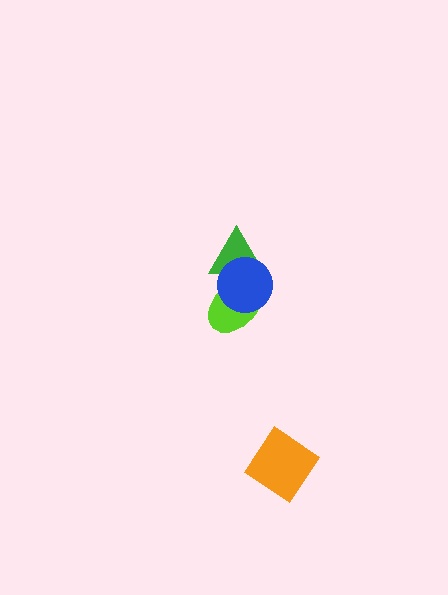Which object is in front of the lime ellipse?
The blue circle is in front of the lime ellipse.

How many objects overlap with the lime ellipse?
2 objects overlap with the lime ellipse.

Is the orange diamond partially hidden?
No, no other shape covers it.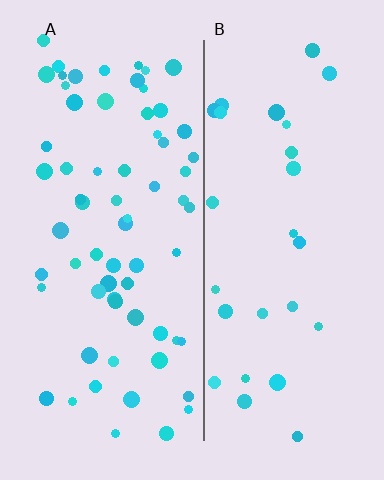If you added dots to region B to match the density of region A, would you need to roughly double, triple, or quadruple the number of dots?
Approximately double.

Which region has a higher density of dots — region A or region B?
A (the left).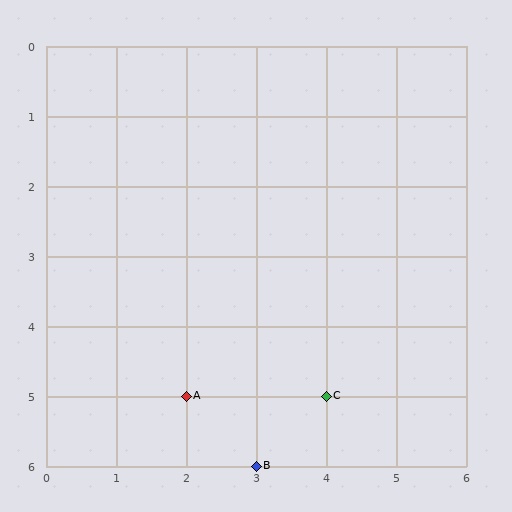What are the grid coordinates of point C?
Point C is at grid coordinates (4, 5).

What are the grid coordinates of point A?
Point A is at grid coordinates (2, 5).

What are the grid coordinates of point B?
Point B is at grid coordinates (3, 6).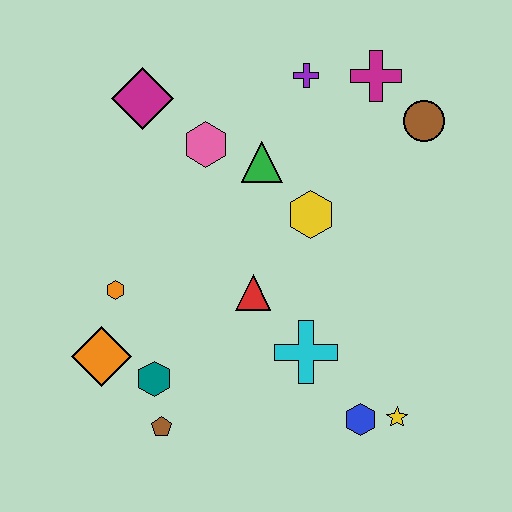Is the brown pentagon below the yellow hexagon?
Yes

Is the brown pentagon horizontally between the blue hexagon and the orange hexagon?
Yes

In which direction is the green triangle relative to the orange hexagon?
The green triangle is to the right of the orange hexagon.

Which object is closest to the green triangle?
The pink hexagon is closest to the green triangle.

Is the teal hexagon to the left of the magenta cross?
Yes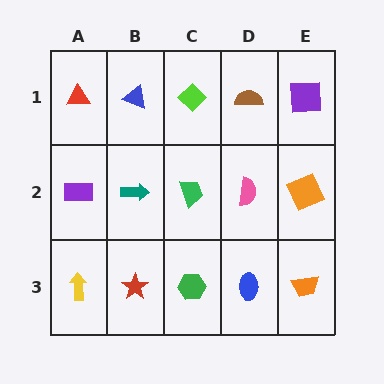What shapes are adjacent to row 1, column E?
An orange square (row 2, column E), a brown semicircle (row 1, column D).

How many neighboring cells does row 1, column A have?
2.